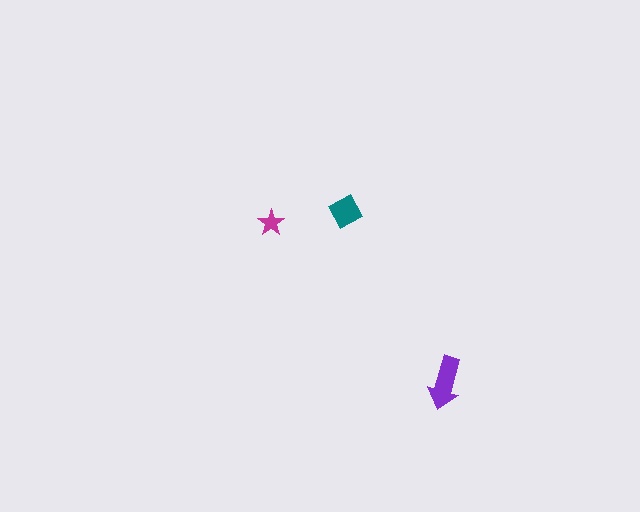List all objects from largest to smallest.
The purple arrow, the teal square, the magenta star.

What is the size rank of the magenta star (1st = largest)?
3rd.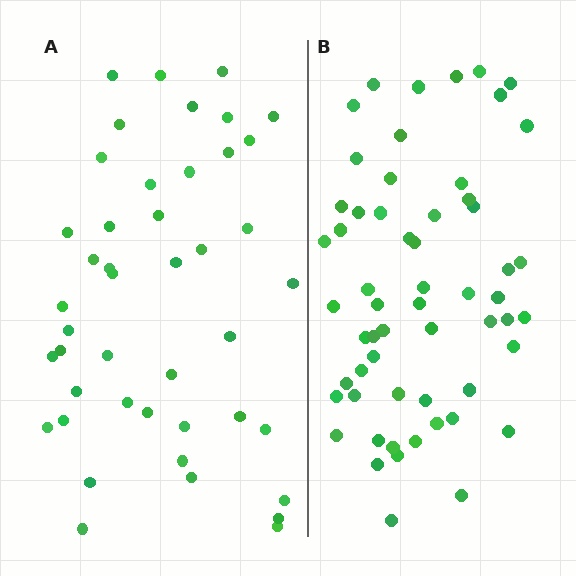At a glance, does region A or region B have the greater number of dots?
Region B (the right region) has more dots.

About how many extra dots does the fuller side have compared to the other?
Region B has approximately 15 more dots than region A.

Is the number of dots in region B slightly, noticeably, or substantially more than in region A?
Region B has noticeably more, but not dramatically so. The ratio is roughly 1.3 to 1.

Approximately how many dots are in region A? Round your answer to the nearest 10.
About 40 dots. (The exact count is 44, which rounds to 40.)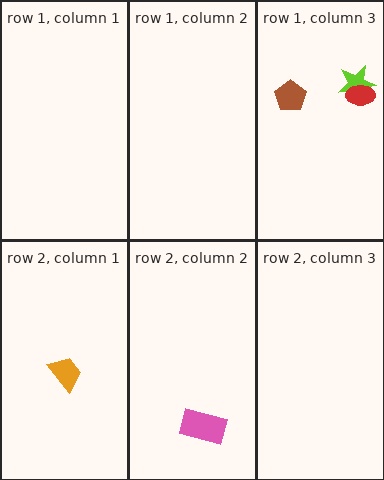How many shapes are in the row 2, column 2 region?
1.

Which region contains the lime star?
The row 1, column 3 region.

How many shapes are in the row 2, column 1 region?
1.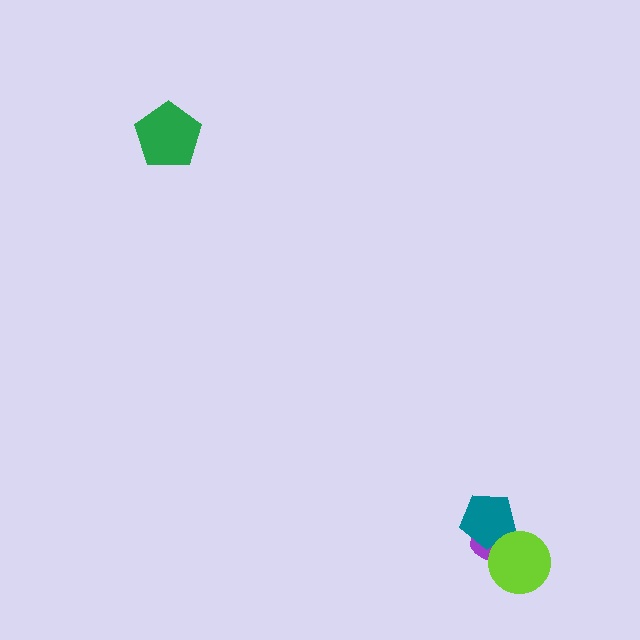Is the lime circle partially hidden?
No, no other shape covers it.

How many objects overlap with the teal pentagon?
2 objects overlap with the teal pentagon.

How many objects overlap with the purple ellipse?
2 objects overlap with the purple ellipse.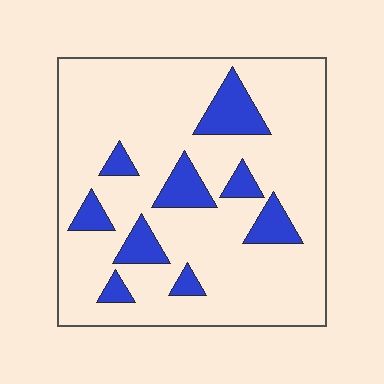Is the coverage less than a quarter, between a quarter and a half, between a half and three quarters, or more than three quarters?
Less than a quarter.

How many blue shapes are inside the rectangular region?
9.